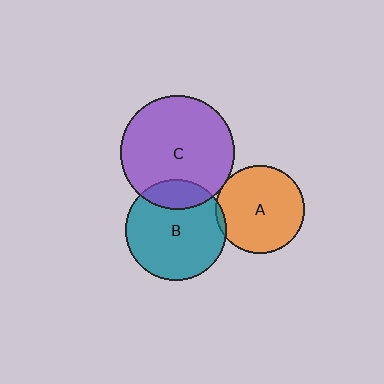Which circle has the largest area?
Circle C (purple).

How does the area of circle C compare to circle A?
Approximately 1.6 times.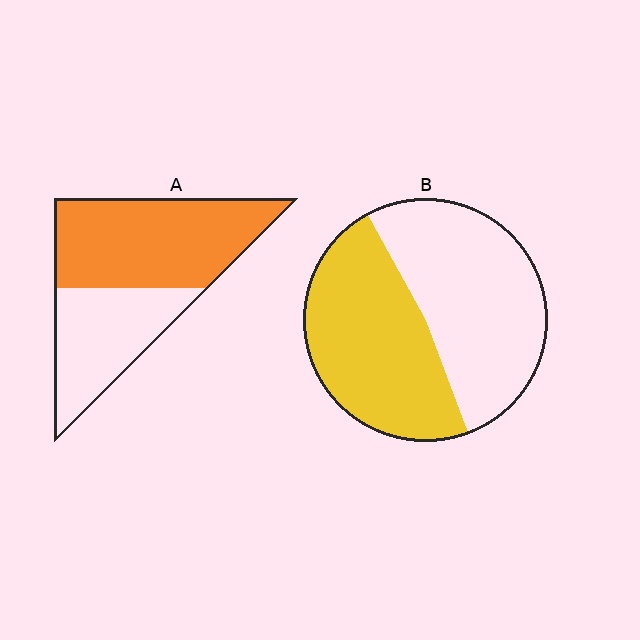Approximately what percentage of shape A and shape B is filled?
A is approximately 60% and B is approximately 50%.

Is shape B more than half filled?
Roughly half.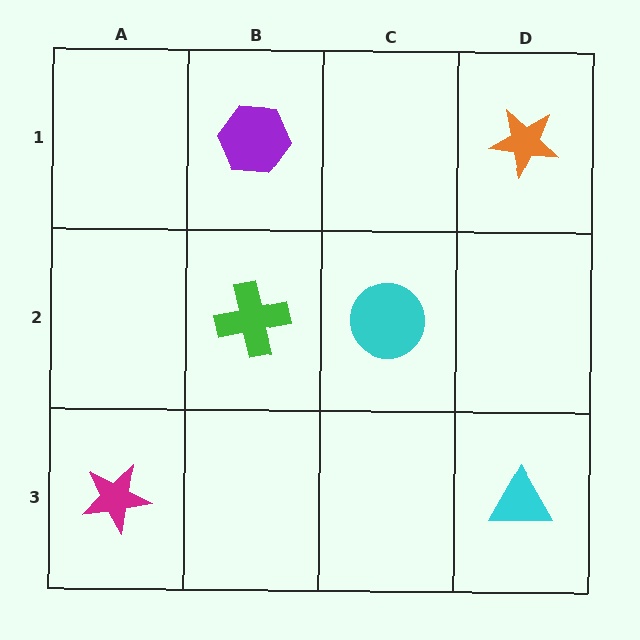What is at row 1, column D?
An orange star.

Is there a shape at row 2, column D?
No, that cell is empty.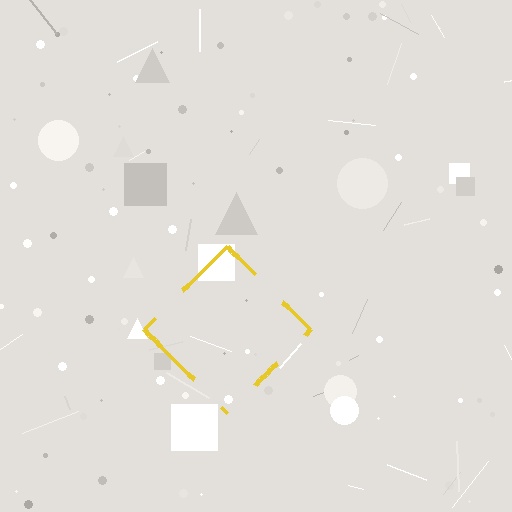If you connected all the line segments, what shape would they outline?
They would outline a diamond.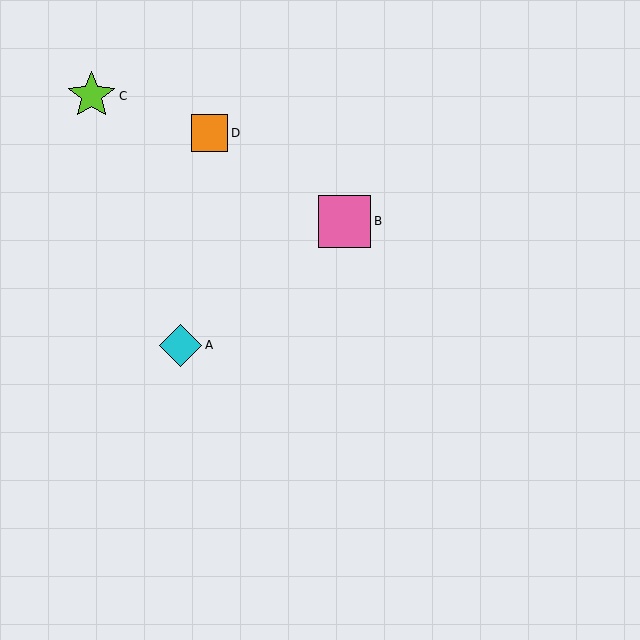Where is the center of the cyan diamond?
The center of the cyan diamond is at (181, 345).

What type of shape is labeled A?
Shape A is a cyan diamond.